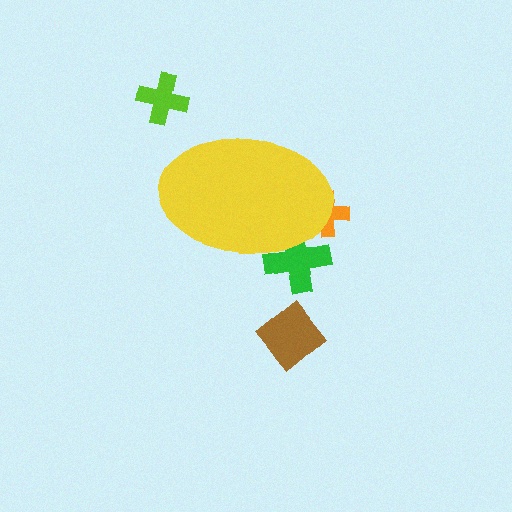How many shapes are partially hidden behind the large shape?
2 shapes are partially hidden.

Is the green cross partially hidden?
Yes, the green cross is partially hidden behind the yellow ellipse.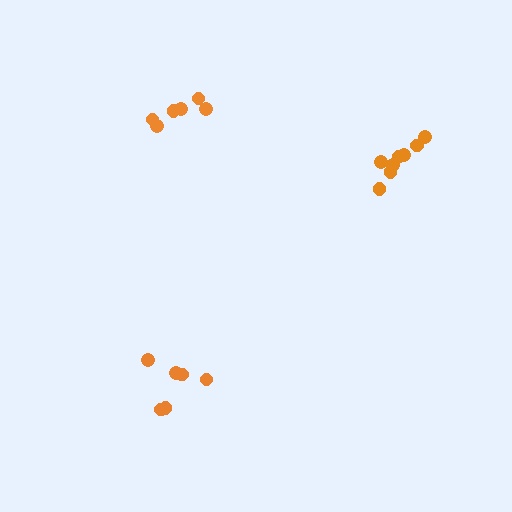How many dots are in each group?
Group 1: 6 dots, Group 2: 8 dots, Group 3: 6 dots (20 total).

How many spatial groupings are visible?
There are 3 spatial groupings.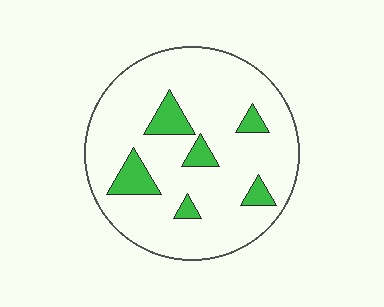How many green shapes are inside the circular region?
6.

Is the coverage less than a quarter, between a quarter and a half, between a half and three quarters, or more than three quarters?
Less than a quarter.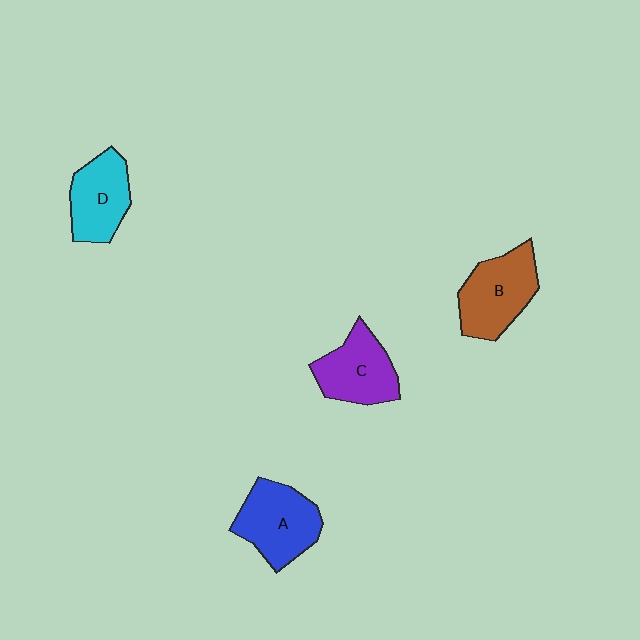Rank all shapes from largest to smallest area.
From largest to smallest: B (brown), A (blue), C (purple), D (cyan).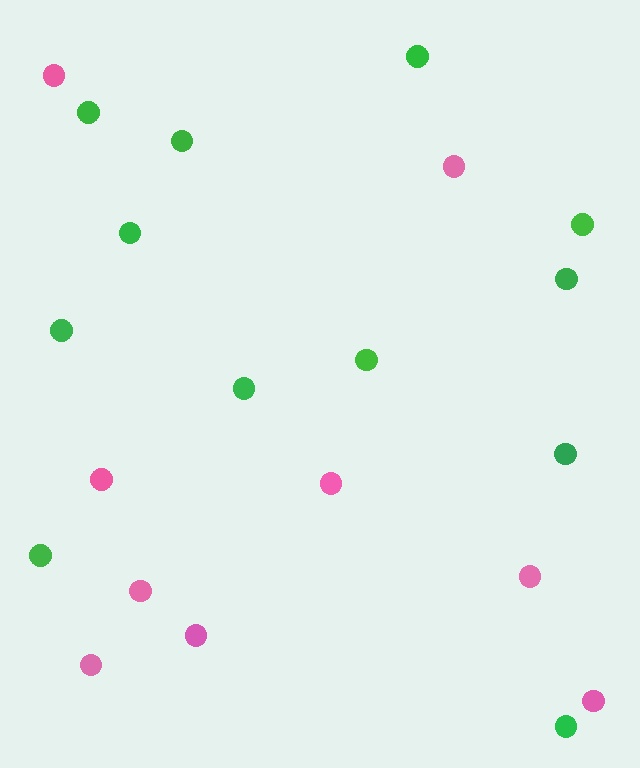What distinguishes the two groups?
There are 2 groups: one group of pink circles (9) and one group of green circles (12).